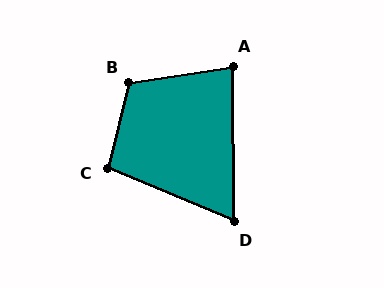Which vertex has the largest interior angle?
B, at approximately 113 degrees.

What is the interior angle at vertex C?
Approximately 99 degrees (obtuse).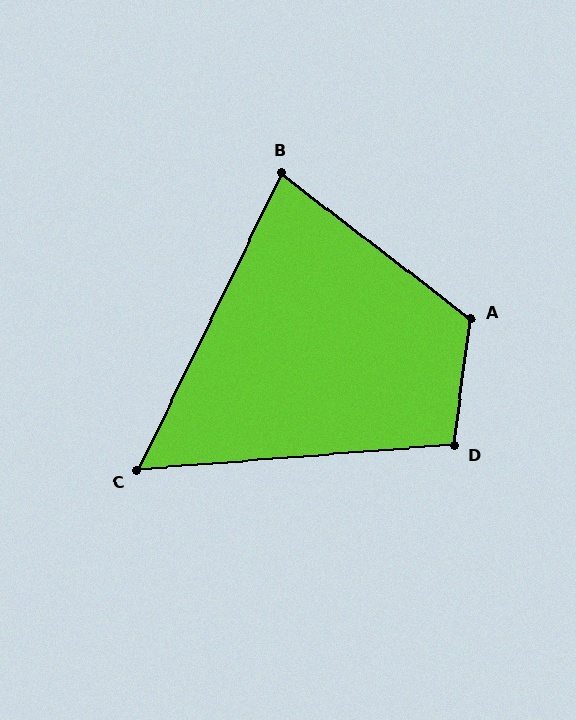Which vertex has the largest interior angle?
A, at approximately 120 degrees.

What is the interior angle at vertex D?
Approximately 102 degrees (obtuse).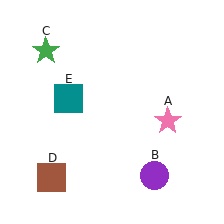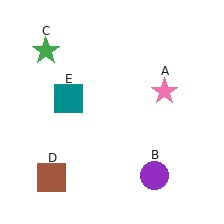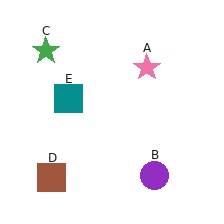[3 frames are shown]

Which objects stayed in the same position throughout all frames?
Purple circle (object B) and green star (object C) and brown square (object D) and teal square (object E) remained stationary.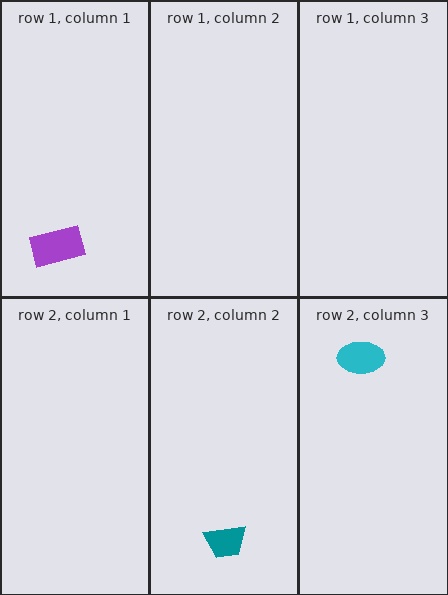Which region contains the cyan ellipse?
The row 2, column 3 region.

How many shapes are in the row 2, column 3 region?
1.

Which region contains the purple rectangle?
The row 1, column 1 region.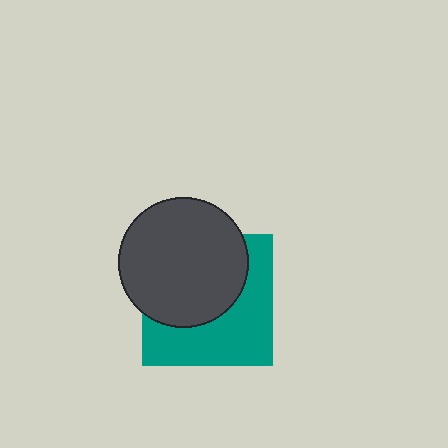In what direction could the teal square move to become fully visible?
The teal square could move toward the lower-right. That would shift it out from behind the dark gray circle entirely.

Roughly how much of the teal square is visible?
About half of it is visible (roughly 49%).